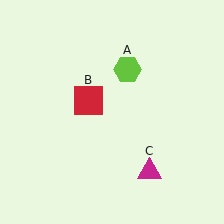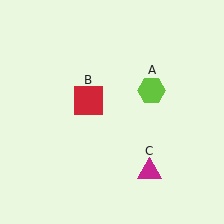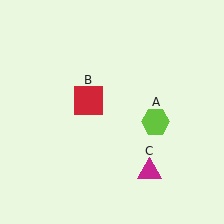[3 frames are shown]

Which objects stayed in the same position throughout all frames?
Red square (object B) and magenta triangle (object C) remained stationary.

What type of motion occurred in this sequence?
The lime hexagon (object A) rotated clockwise around the center of the scene.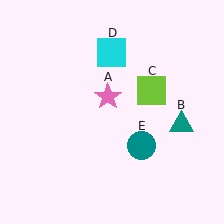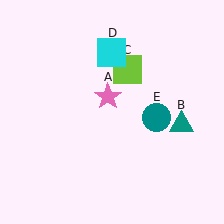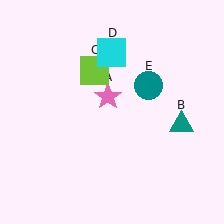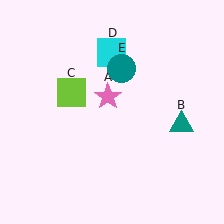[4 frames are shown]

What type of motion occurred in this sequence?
The lime square (object C), teal circle (object E) rotated counterclockwise around the center of the scene.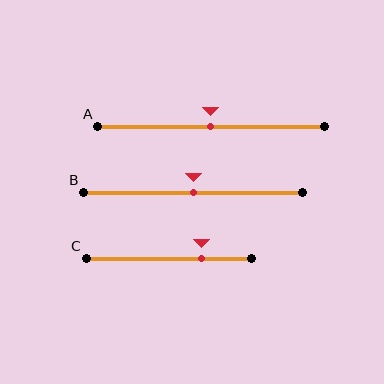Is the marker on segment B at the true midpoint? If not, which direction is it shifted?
Yes, the marker on segment B is at the true midpoint.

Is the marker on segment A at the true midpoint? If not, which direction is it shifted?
Yes, the marker on segment A is at the true midpoint.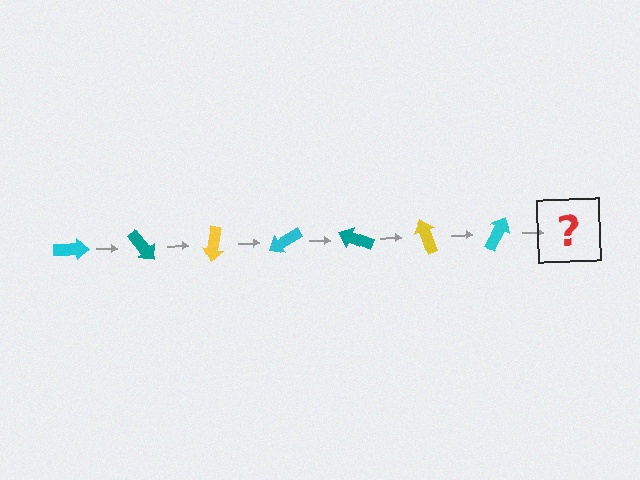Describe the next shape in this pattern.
It should be a teal arrow, rotated 350 degrees from the start.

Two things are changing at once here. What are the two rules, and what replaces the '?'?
The two rules are that it rotates 50 degrees each step and the color cycles through cyan, teal, and yellow. The '?' should be a teal arrow, rotated 350 degrees from the start.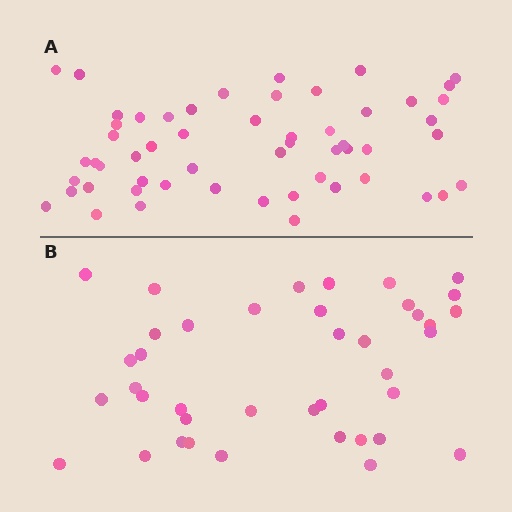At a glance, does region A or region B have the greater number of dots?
Region A (the top region) has more dots.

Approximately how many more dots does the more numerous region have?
Region A has approximately 15 more dots than region B.